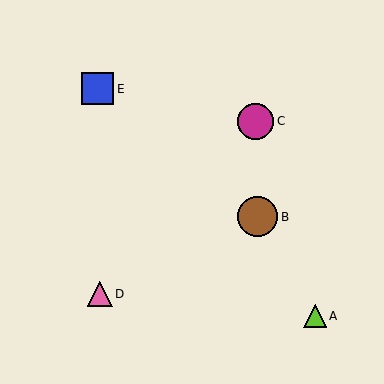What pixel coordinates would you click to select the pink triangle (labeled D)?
Click at (100, 294) to select the pink triangle D.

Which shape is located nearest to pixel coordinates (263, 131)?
The magenta circle (labeled C) at (255, 121) is nearest to that location.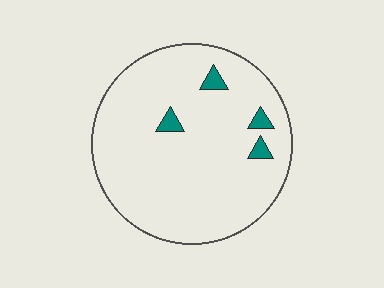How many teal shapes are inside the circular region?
4.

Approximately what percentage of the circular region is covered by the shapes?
Approximately 5%.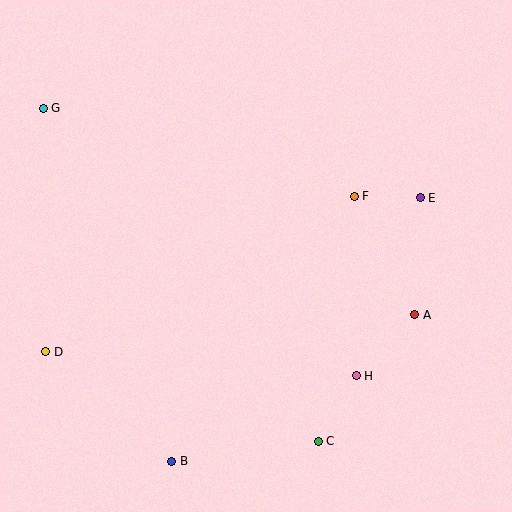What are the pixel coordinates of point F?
Point F is at (354, 196).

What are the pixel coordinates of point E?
Point E is at (420, 198).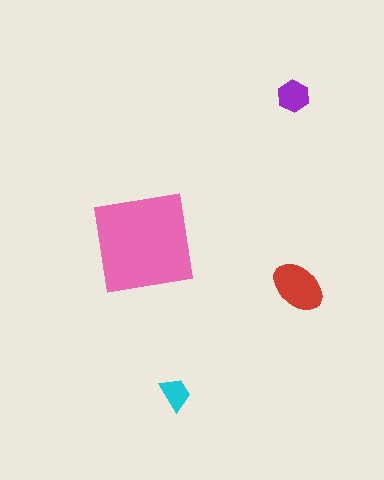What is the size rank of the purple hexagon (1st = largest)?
3rd.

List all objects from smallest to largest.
The cyan trapezoid, the purple hexagon, the red ellipse, the pink square.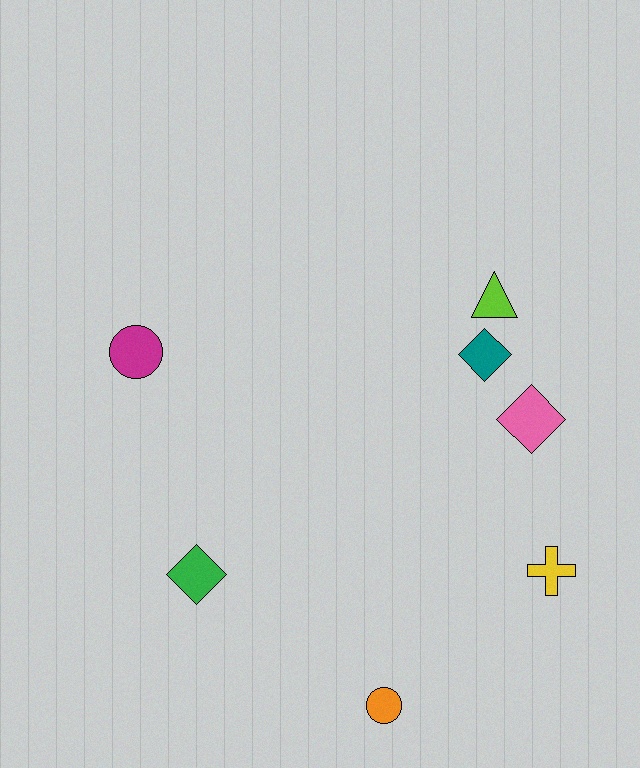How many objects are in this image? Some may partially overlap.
There are 7 objects.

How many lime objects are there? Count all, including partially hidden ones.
There is 1 lime object.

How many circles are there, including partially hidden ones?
There are 2 circles.